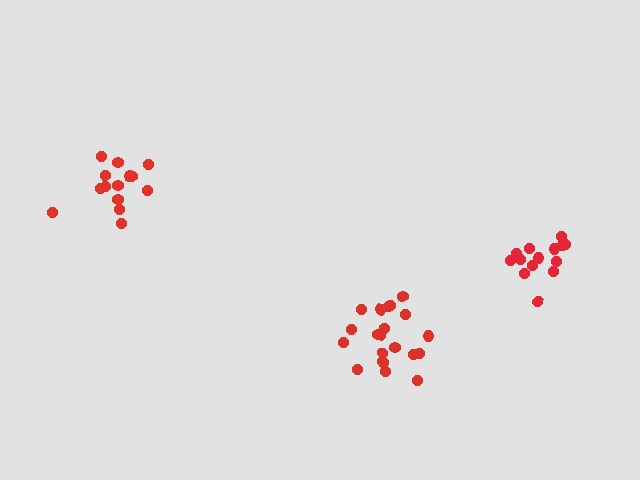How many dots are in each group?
Group 1: 14 dots, Group 2: 14 dots, Group 3: 20 dots (48 total).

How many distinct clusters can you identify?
There are 3 distinct clusters.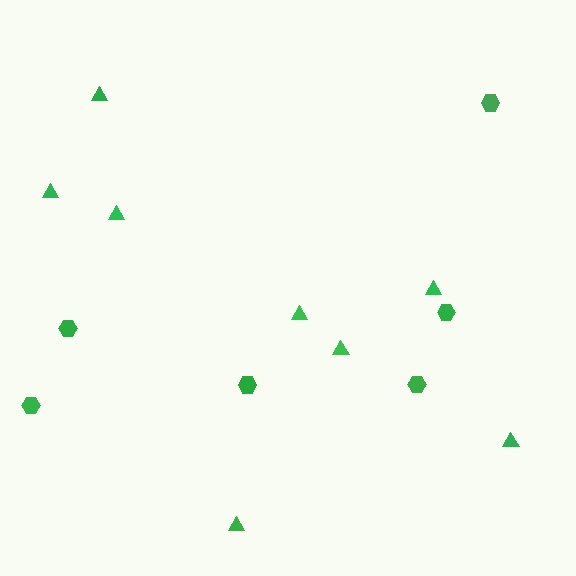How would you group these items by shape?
There are 2 groups: one group of hexagons (6) and one group of triangles (8).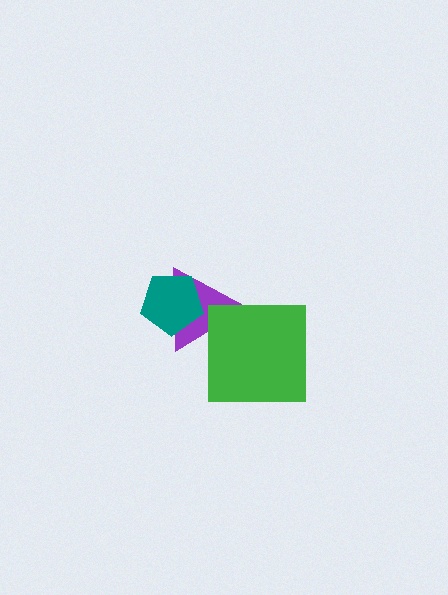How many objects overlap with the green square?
1 object overlaps with the green square.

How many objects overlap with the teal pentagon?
1 object overlaps with the teal pentagon.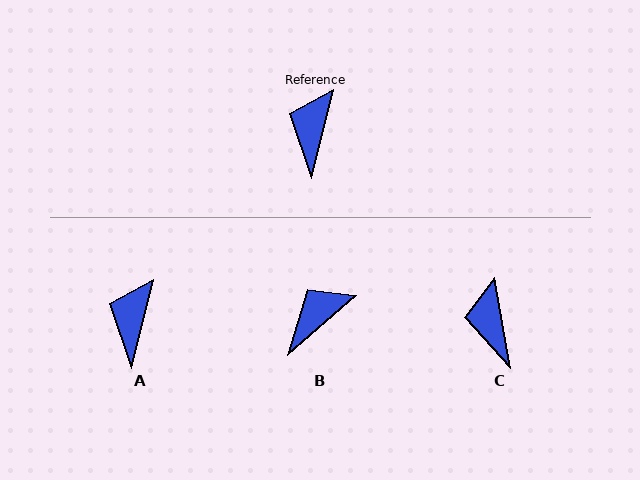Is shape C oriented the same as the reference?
No, it is off by about 24 degrees.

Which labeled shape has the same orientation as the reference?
A.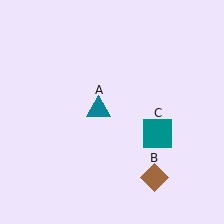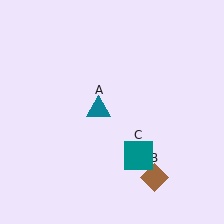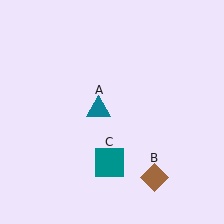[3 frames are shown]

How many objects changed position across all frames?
1 object changed position: teal square (object C).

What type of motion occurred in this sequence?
The teal square (object C) rotated clockwise around the center of the scene.